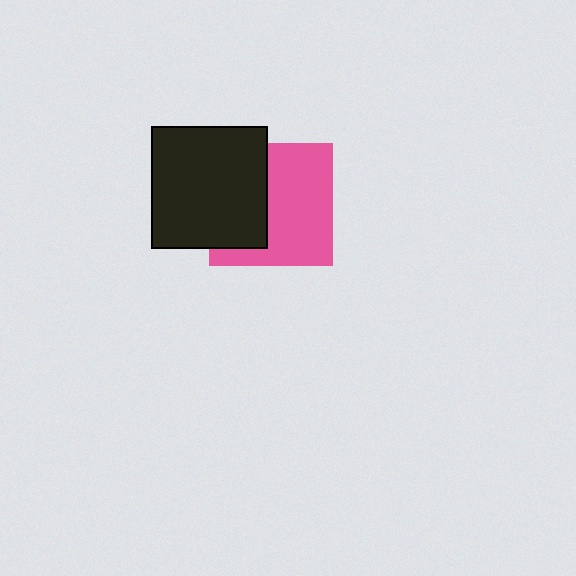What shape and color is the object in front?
The object in front is a black rectangle.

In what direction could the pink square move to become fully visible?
The pink square could move right. That would shift it out from behind the black rectangle entirely.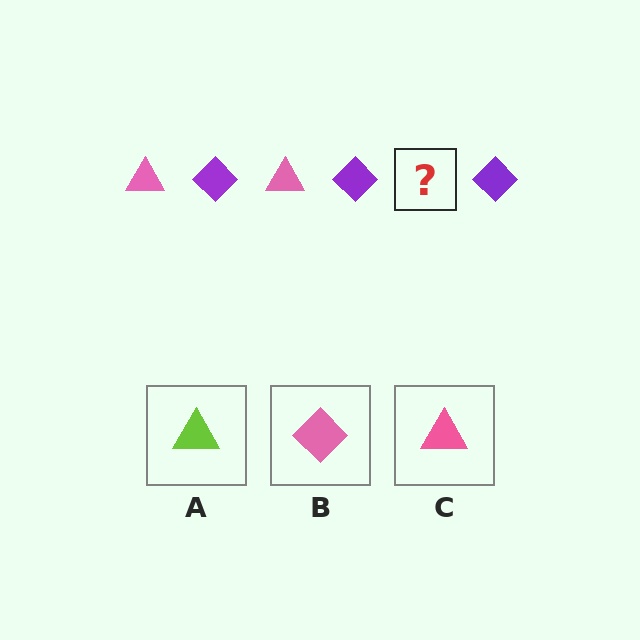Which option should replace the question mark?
Option C.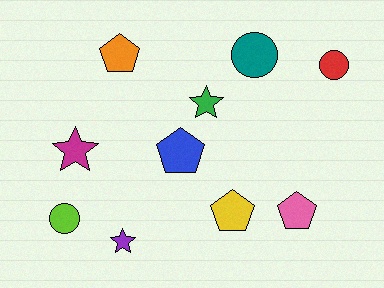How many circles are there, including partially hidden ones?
There are 3 circles.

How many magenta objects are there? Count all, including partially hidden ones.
There is 1 magenta object.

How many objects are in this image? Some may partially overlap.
There are 10 objects.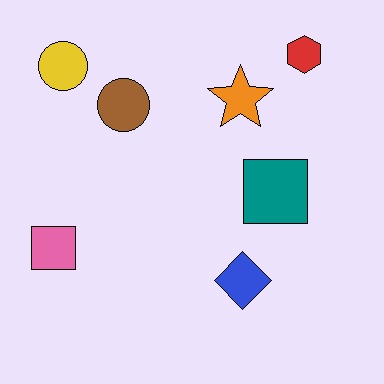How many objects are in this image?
There are 7 objects.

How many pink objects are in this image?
There is 1 pink object.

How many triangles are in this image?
There are no triangles.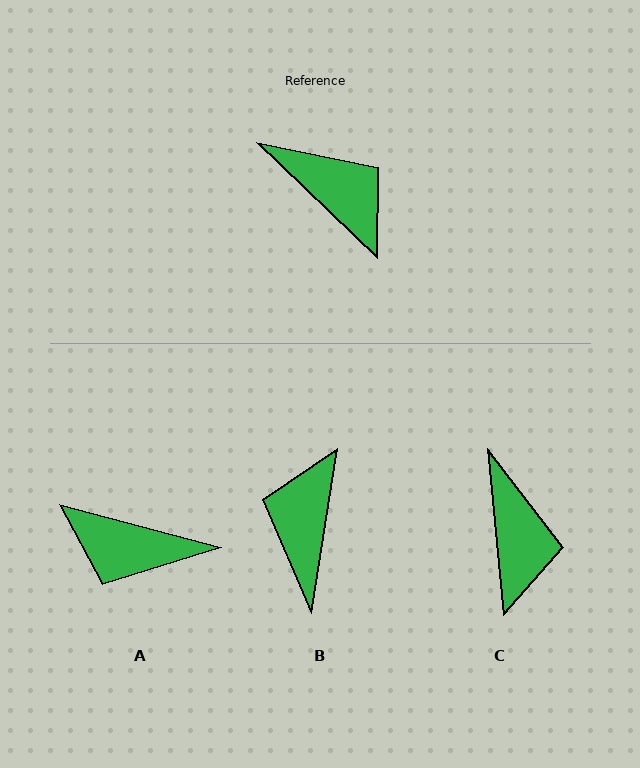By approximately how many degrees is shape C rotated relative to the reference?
Approximately 41 degrees clockwise.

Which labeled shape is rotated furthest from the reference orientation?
A, about 151 degrees away.